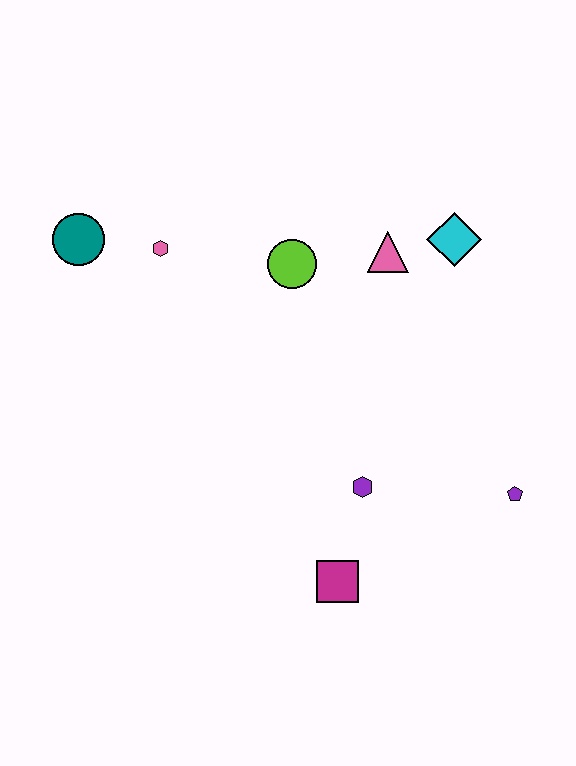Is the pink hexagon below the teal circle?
Yes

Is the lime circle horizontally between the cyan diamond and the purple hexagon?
No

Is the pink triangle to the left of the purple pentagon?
Yes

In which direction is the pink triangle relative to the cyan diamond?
The pink triangle is to the left of the cyan diamond.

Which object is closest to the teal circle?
The pink hexagon is closest to the teal circle.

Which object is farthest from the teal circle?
The purple pentagon is farthest from the teal circle.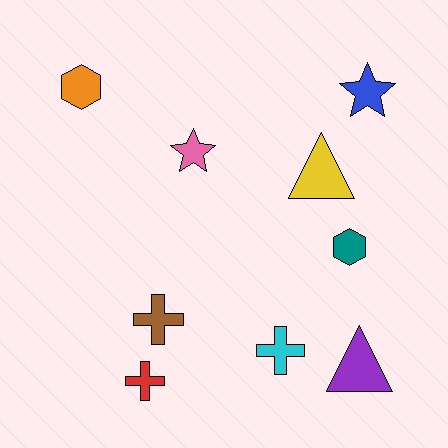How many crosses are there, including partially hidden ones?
There are 3 crosses.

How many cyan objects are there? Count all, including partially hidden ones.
There is 1 cyan object.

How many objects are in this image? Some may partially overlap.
There are 9 objects.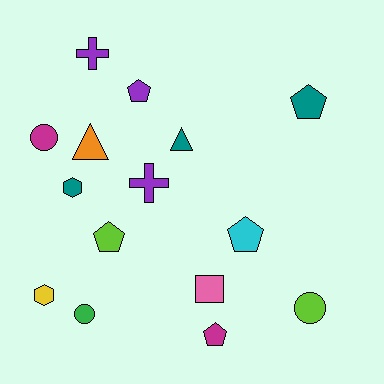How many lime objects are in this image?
There are 2 lime objects.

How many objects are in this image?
There are 15 objects.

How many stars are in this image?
There are no stars.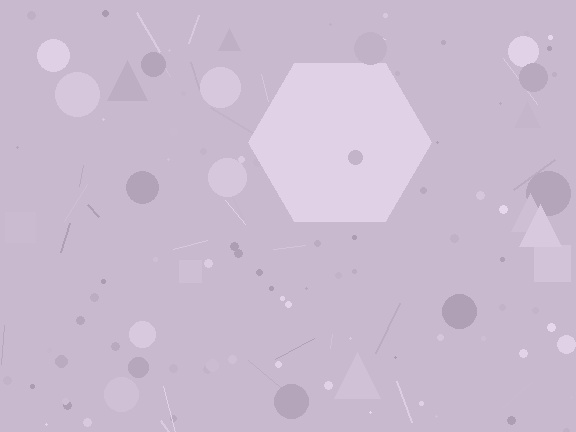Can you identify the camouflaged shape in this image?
The camouflaged shape is a hexagon.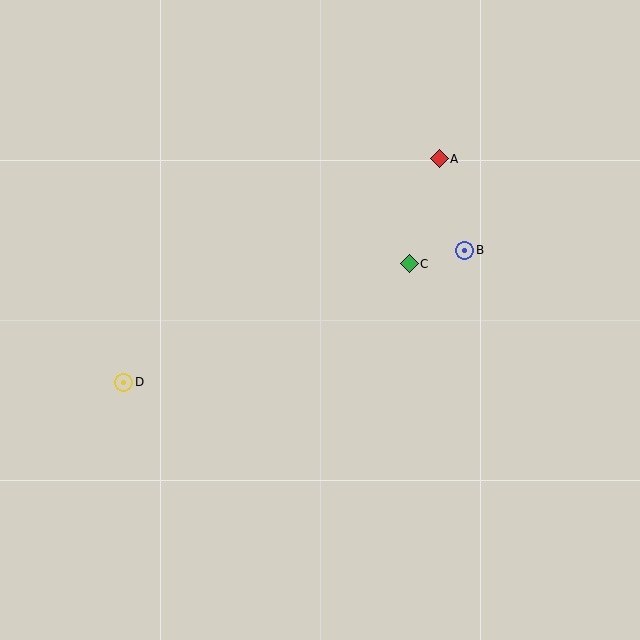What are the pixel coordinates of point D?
Point D is at (124, 382).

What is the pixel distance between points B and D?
The distance between B and D is 366 pixels.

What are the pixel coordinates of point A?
Point A is at (439, 159).